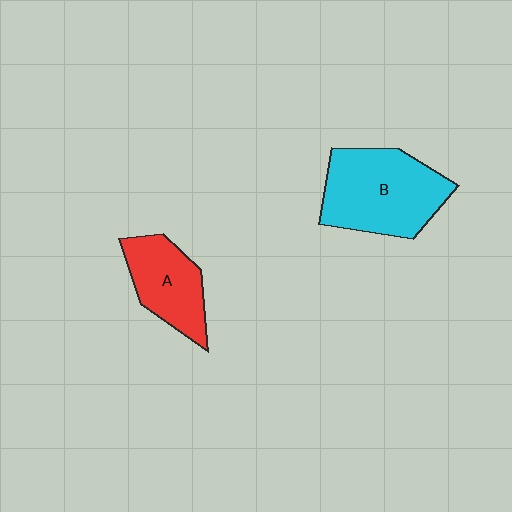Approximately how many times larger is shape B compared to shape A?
Approximately 1.6 times.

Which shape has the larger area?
Shape B (cyan).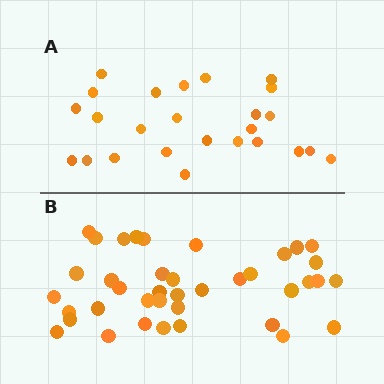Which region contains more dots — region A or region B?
Region B (the bottom region) has more dots.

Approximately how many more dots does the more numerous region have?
Region B has approximately 15 more dots than region A.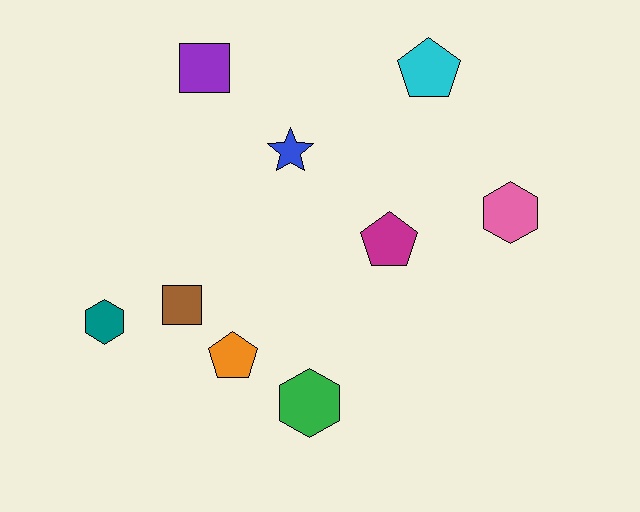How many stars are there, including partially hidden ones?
There is 1 star.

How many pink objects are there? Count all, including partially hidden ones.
There is 1 pink object.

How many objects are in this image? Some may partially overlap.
There are 9 objects.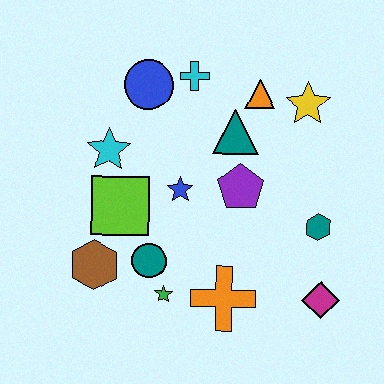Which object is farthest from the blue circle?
The magenta diamond is farthest from the blue circle.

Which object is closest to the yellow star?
The orange triangle is closest to the yellow star.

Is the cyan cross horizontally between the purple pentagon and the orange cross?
No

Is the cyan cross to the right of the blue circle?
Yes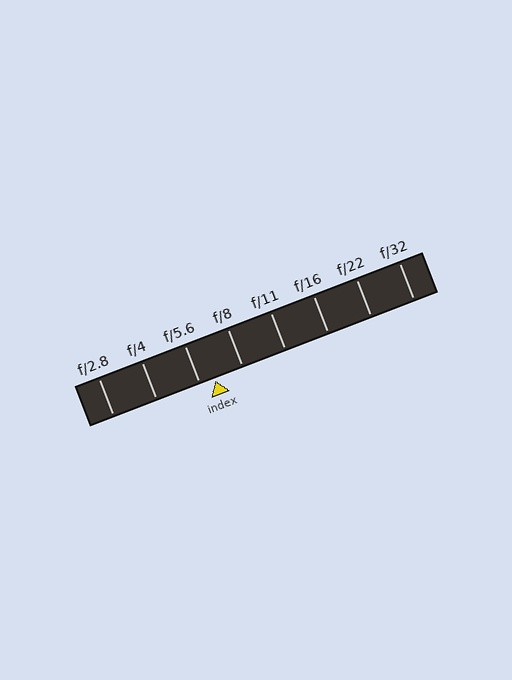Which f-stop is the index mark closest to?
The index mark is closest to f/5.6.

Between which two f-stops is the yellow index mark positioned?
The index mark is between f/5.6 and f/8.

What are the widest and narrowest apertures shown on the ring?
The widest aperture shown is f/2.8 and the narrowest is f/32.